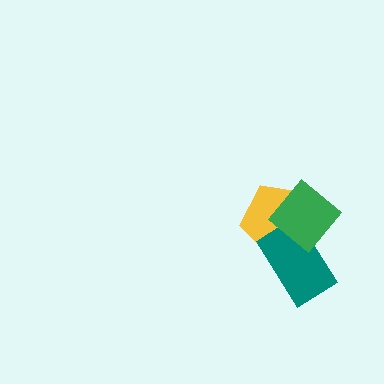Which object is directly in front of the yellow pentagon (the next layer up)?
The teal rectangle is directly in front of the yellow pentagon.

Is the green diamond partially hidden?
No, no other shape covers it.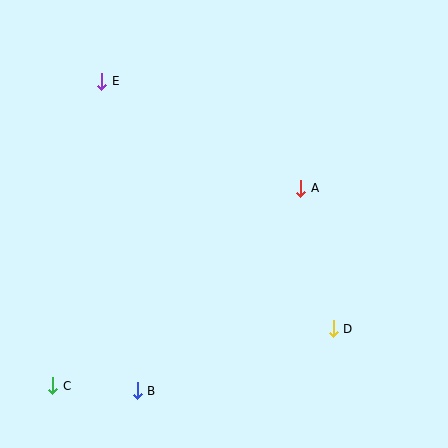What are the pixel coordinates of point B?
Point B is at (137, 391).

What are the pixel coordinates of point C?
Point C is at (53, 386).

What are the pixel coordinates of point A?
Point A is at (301, 188).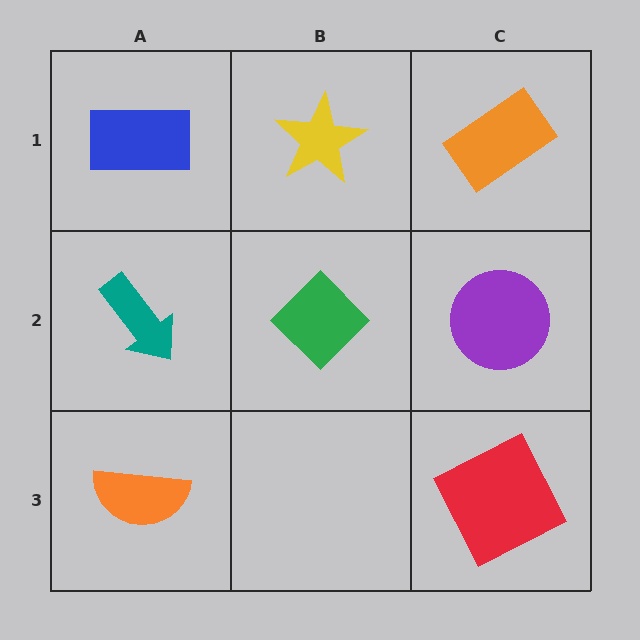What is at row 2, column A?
A teal arrow.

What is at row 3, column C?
A red square.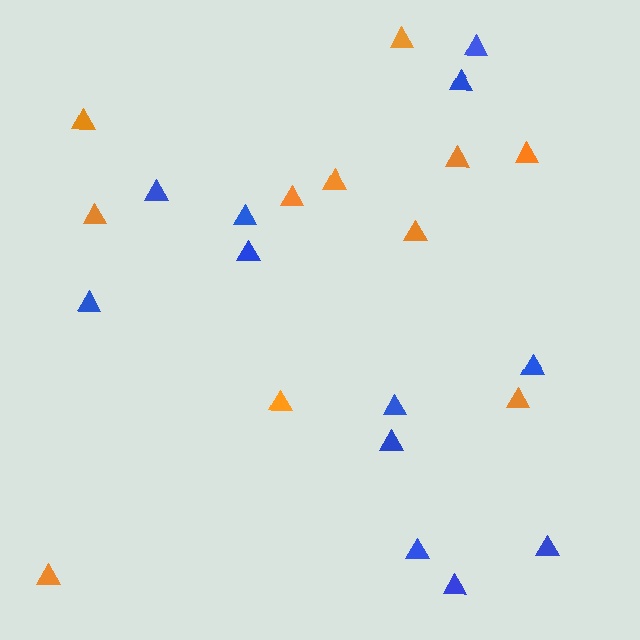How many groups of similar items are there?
There are 2 groups: one group of orange triangles (11) and one group of blue triangles (12).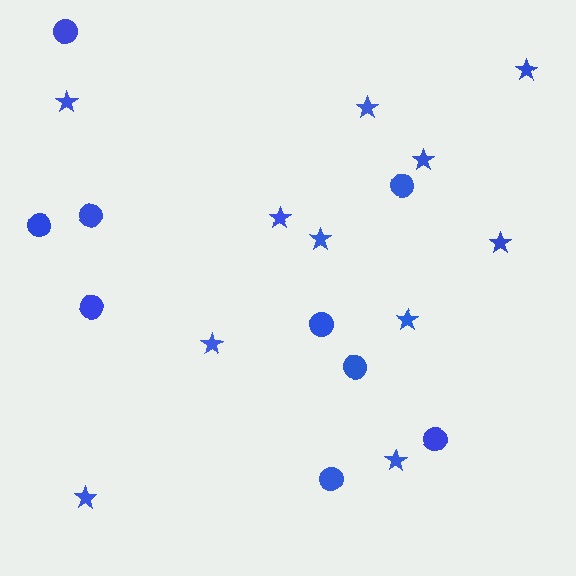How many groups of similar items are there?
There are 2 groups: one group of stars (11) and one group of circles (9).